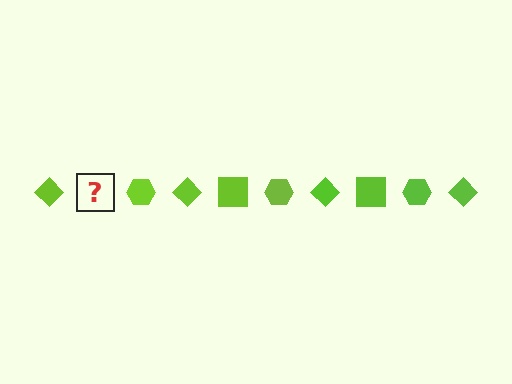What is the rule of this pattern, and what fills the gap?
The rule is that the pattern cycles through diamond, square, hexagon shapes in lime. The gap should be filled with a lime square.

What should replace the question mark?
The question mark should be replaced with a lime square.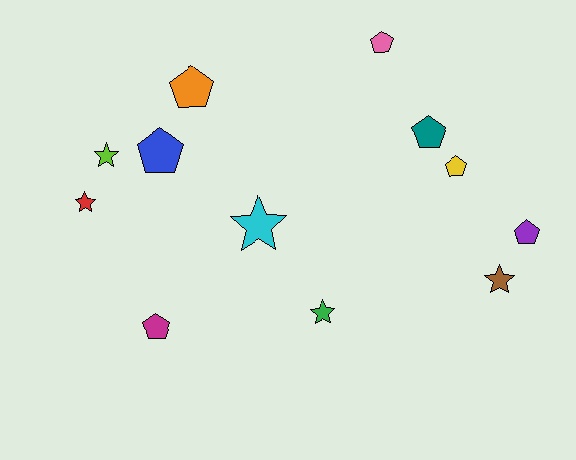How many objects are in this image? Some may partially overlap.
There are 12 objects.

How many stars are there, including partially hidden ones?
There are 5 stars.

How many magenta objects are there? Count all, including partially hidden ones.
There is 1 magenta object.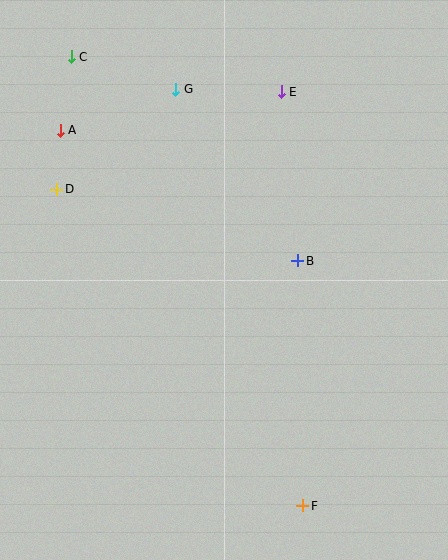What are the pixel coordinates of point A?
Point A is at (60, 130).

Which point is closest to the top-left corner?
Point C is closest to the top-left corner.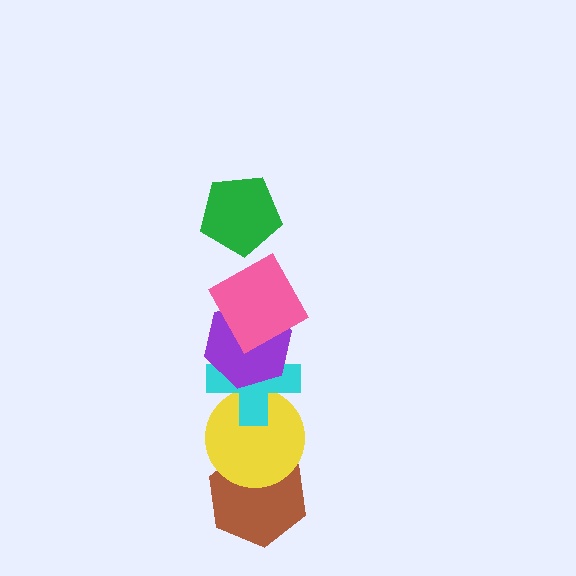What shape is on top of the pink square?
The green pentagon is on top of the pink square.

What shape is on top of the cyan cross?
The purple hexagon is on top of the cyan cross.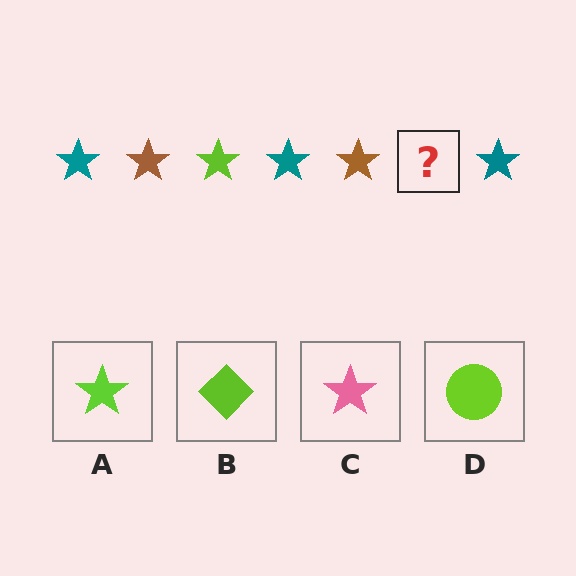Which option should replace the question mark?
Option A.